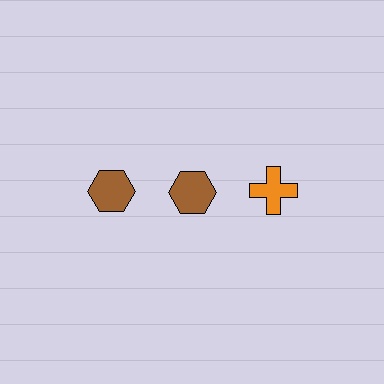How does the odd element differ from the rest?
It differs in both color (orange instead of brown) and shape (cross instead of hexagon).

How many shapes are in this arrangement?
There are 3 shapes arranged in a grid pattern.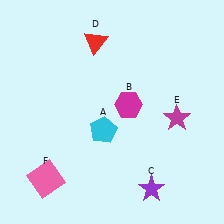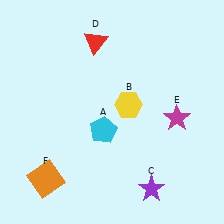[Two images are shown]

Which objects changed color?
B changed from magenta to yellow. F changed from pink to orange.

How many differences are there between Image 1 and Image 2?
There are 2 differences between the two images.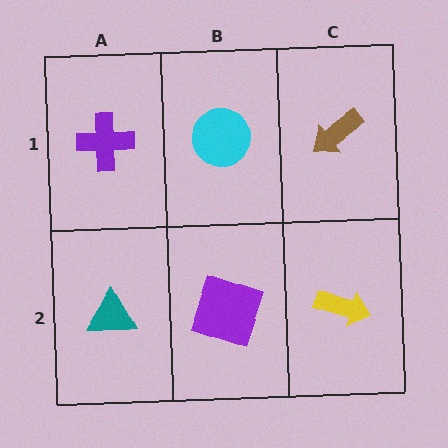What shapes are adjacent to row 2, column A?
A purple cross (row 1, column A), a purple square (row 2, column B).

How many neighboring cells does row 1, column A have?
2.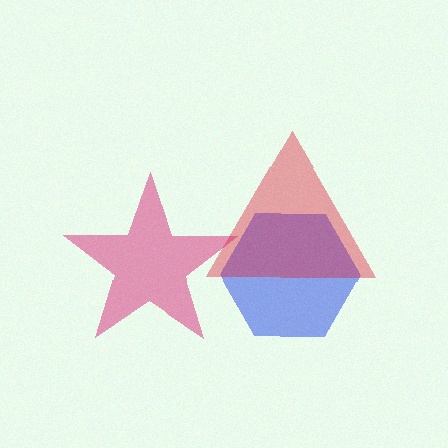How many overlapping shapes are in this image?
There are 3 overlapping shapes in the image.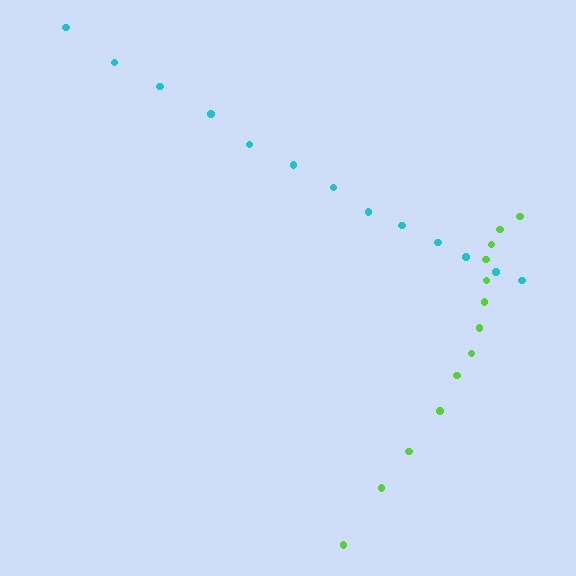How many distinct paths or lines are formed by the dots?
There are 2 distinct paths.